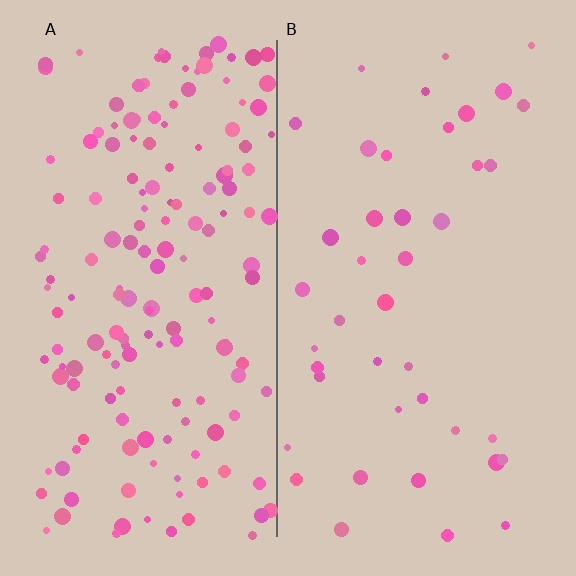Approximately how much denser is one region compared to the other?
Approximately 3.8× — region A over region B.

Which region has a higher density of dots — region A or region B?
A (the left).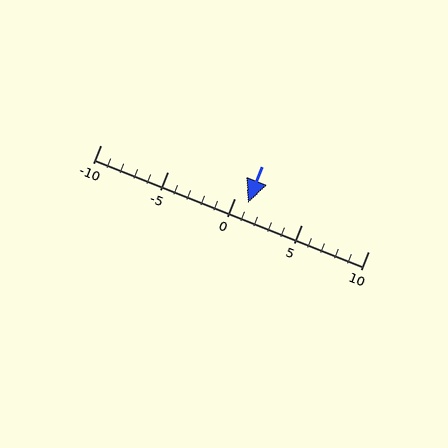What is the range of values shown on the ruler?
The ruler shows values from -10 to 10.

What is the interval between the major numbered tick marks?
The major tick marks are spaced 5 units apart.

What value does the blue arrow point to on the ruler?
The blue arrow points to approximately 1.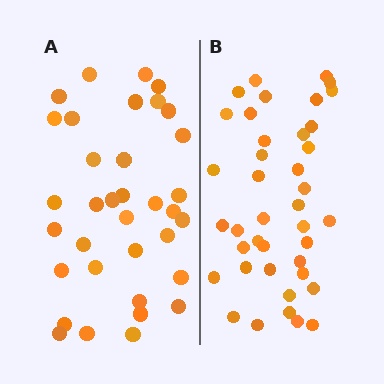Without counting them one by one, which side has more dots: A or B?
Region B (the right region) has more dots.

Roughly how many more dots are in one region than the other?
Region B has about 5 more dots than region A.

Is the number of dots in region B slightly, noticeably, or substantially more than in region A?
Region B has only slightly more — the two regions are fairly close. The ratio is roughly 1.1 to 1.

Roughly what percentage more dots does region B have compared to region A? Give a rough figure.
About 15% more.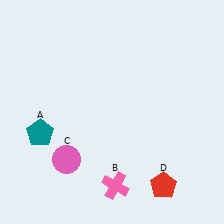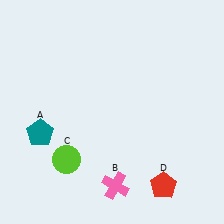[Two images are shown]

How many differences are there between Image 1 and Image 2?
There is 1 difference between the two images.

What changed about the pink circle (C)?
In Image 1, C is pink. In Image 2, it changed to lime.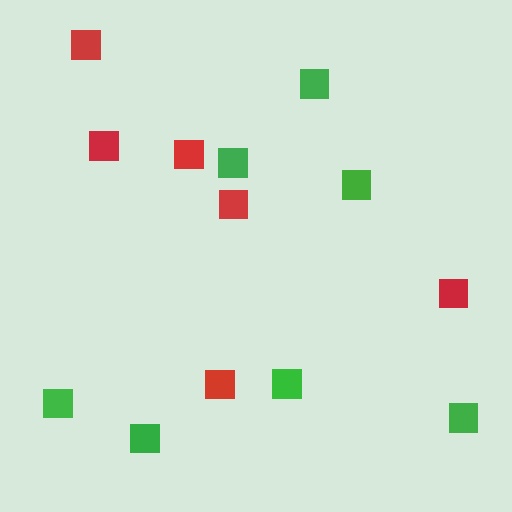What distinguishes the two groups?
There are 2 groups: one group of green squares (7) and one group of red squares (6).